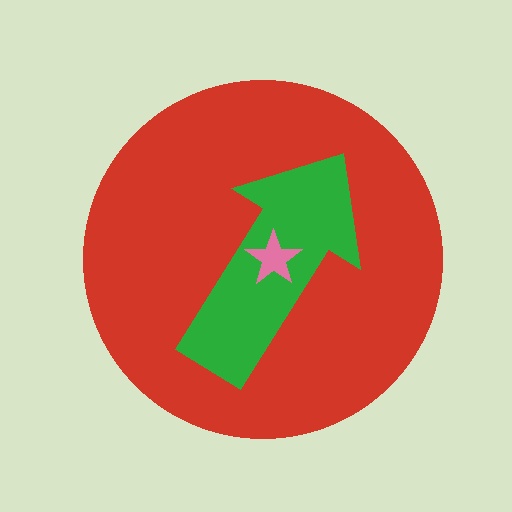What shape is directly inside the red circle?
The green arrow.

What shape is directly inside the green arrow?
The pink star.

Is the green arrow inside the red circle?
Yes.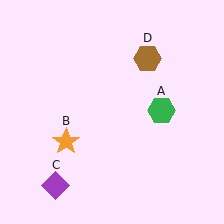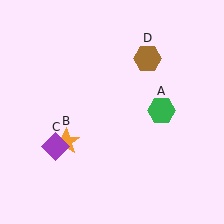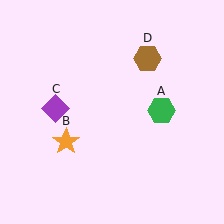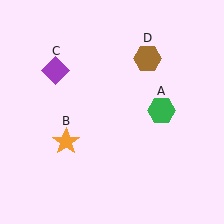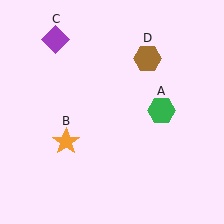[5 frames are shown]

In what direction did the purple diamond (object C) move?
The purple diamond (object C) moved up.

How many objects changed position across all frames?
1 object changed position: purple diamond (object C).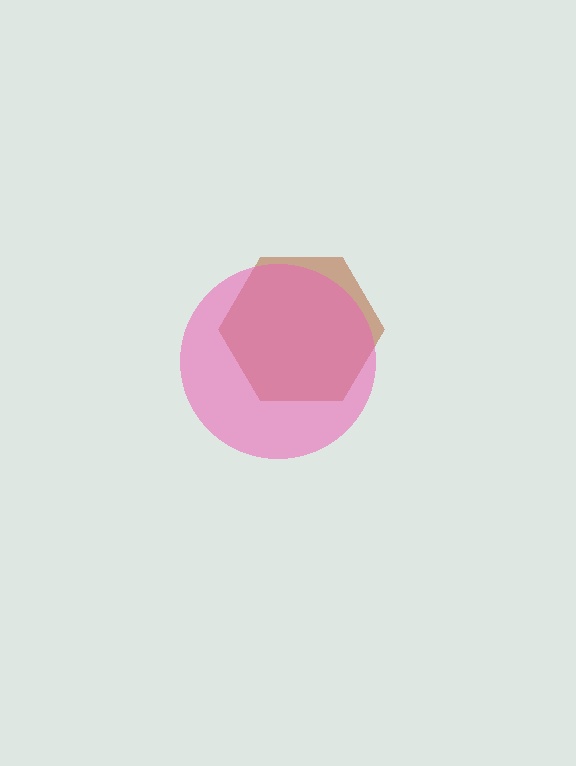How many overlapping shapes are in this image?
There are 2 overlapping shapes in the image.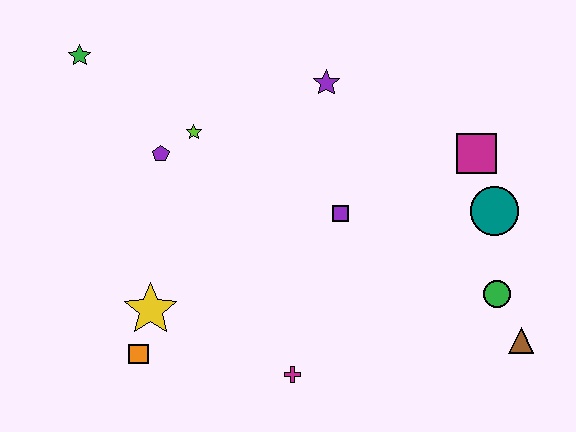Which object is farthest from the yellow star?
The brown triangle is farthest from the yellow star.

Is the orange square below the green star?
Yes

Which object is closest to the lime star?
The purple pentagon is closest to the lime star.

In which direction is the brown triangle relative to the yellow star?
The brown triangle is to the right of the yellow star.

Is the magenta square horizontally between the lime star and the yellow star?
No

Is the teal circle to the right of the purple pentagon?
Yes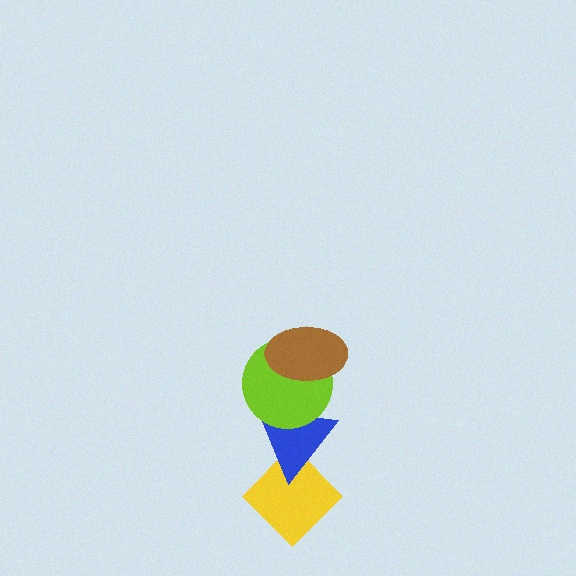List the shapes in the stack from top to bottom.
From top to bottom: the brown ellipse, the lime circle, the blue triangle, the yellow diamond.